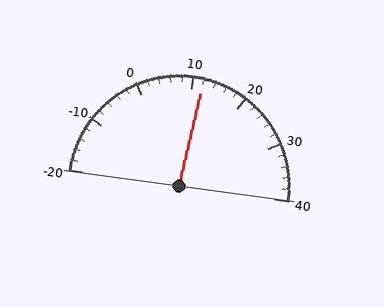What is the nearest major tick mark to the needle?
The nearest major tick mark is 10.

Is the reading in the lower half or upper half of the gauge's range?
The reading is in the upper half of the range (-20 to 40).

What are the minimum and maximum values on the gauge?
The gauge ranges from -20 to 40.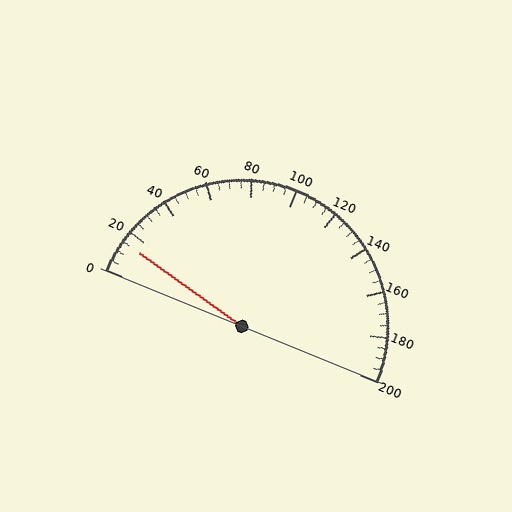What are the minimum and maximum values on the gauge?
The gauge ranges from 0 to 200.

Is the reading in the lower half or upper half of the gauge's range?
The reading is in the lower half of the range (0 to 200).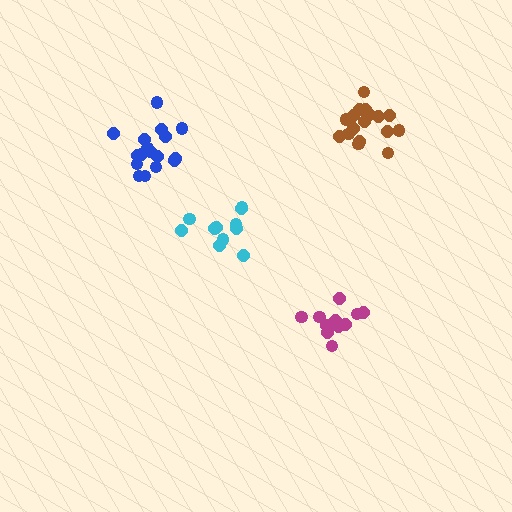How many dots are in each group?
Group 1: 17 dots, Group 2: 11 dots, Group 3: 17 dots, Group 4: 12 dots (57 total).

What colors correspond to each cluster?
The clusters are colored: brown, cyan, blue, magenta.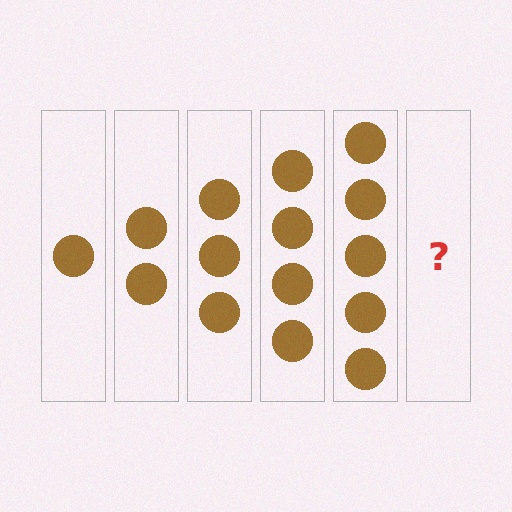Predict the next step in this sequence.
The next step is 6 circles.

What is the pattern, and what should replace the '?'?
The pattern is that each step adds one more circle. The '?' should be 6 circles.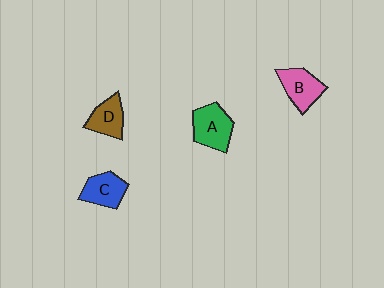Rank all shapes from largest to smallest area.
From largest to smallest: A (green), B (pink), C (blue), D (brown).